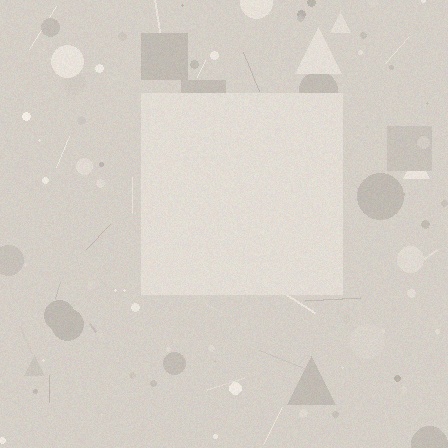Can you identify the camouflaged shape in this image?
The camouflaged shape is a square.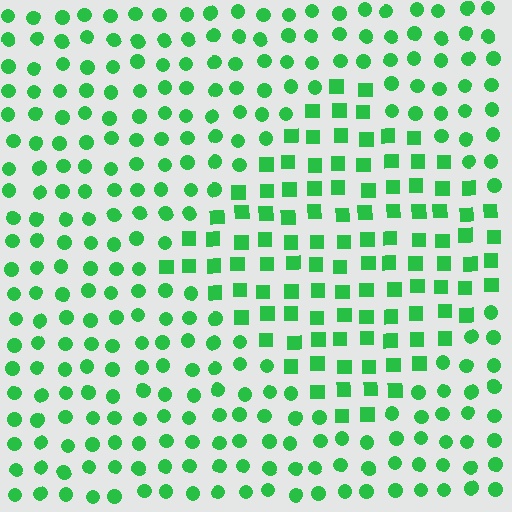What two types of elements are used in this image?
The image uses squares inside the diamond region and circles outside it.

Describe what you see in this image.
The image is filled with small green elements arranged in a uniform grid. A diamond-shaped region contains squares, while the surrounding area contains circles. The boundary is defined purely by the change in element shape.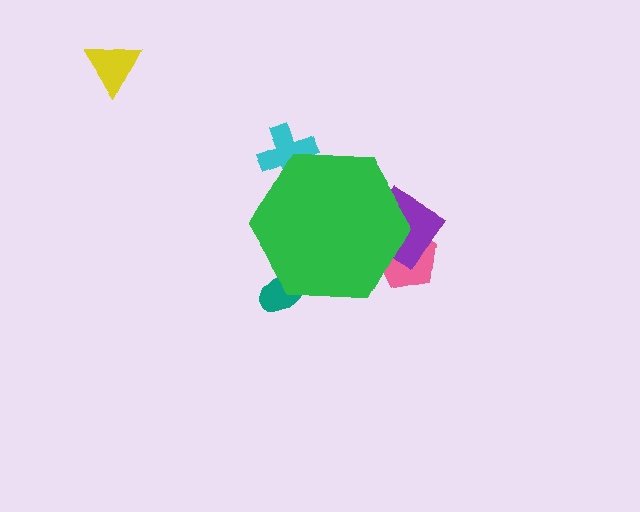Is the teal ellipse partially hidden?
Yes, the teal ellipse is partially hidden behind the green hexagon.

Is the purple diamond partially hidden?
Yes, the purple diamond is partially hidden behind the green hexagon.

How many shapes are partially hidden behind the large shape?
4 shapes are partially hidden.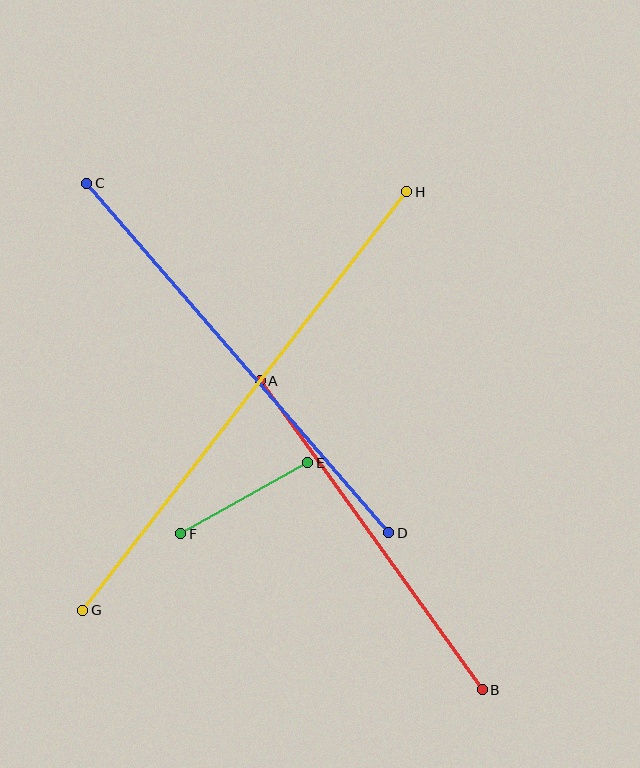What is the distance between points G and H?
The distance is approximately 530 pixels.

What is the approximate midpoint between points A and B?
The midpoint is at approximately (371, 535) pixels.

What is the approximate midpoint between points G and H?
The midpoint is at approximately (245, 401) pixels.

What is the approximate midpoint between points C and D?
The midpoint is at approximately (238, 358) pixels.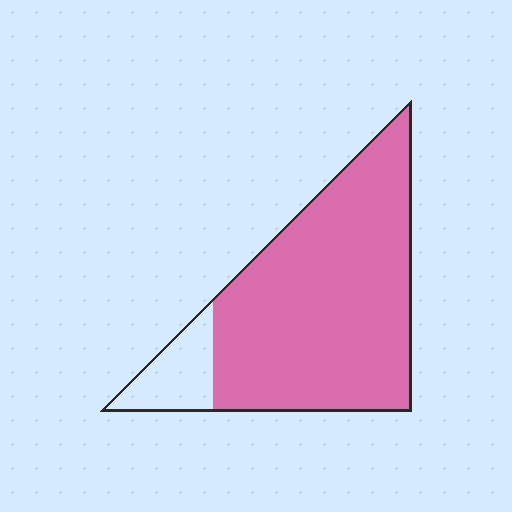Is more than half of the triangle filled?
Yes.